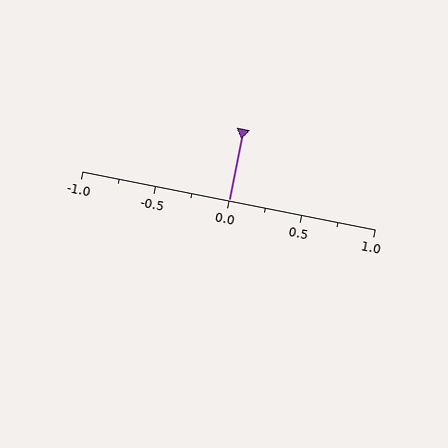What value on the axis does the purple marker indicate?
The marker indicates approximately 0.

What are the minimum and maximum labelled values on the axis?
The axis runs from -1.0 to 1.0.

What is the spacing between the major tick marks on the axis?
The major ticks are spaced 0.5 apart.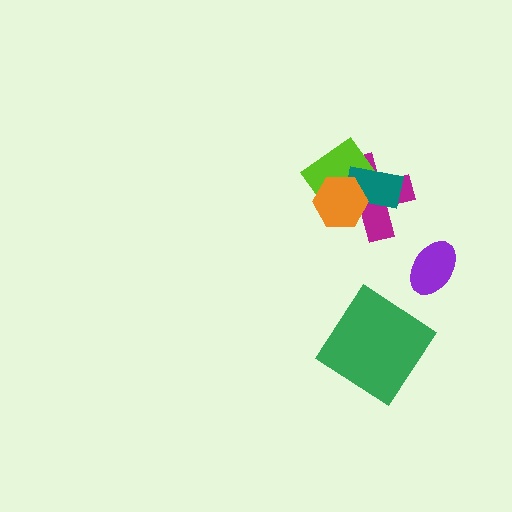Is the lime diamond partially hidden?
Yes, it is partially covered by another shape.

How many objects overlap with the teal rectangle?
3 objects overlap with the teal rectangle.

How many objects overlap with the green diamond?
0 objects overlap with the green diamond.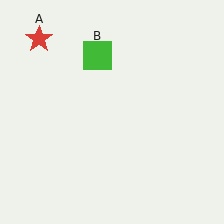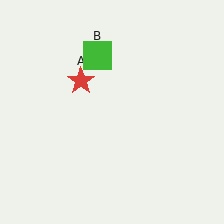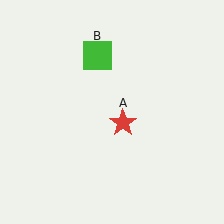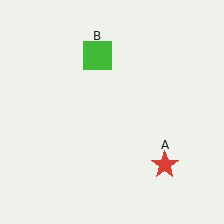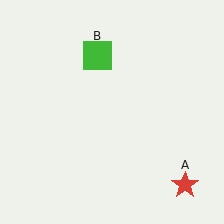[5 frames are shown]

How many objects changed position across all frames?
1 object changed position: red star (object A).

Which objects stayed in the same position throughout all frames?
Green square (object B) remained stationary.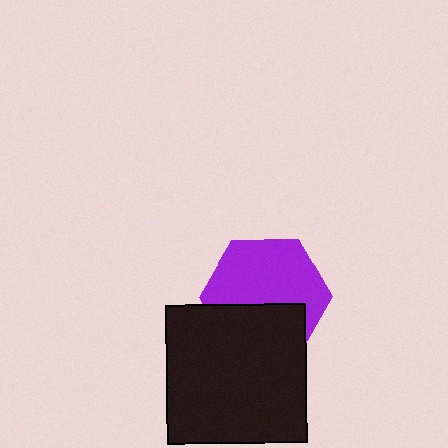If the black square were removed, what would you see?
You would see the complete purple hexagon.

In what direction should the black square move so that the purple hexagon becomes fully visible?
The black square should move down. That is the shortest direction to clear the overlap and leave the purple hexagon fully visible.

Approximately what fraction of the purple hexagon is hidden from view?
Roughly 39% of the purple hexagon is hidden behind the black square.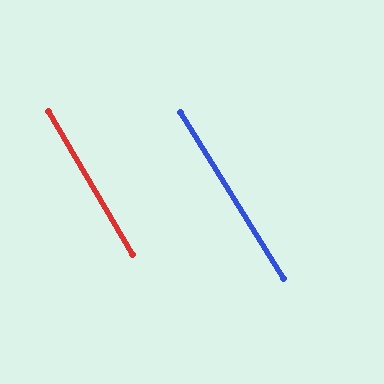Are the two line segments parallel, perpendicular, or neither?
Parallel — their directions differ by only 1.4°.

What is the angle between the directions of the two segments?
Approximately 1 degree.